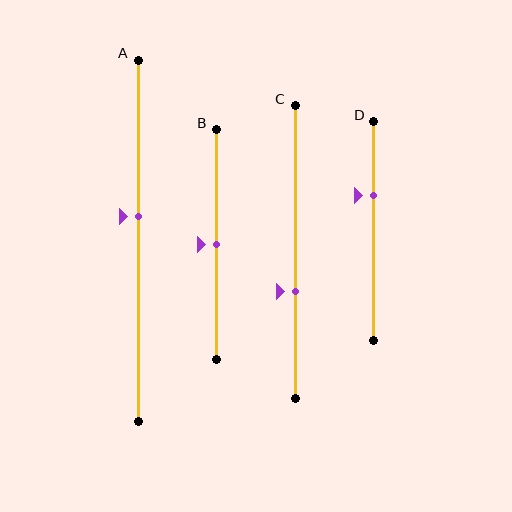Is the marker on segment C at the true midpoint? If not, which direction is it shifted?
No, the marker on segment C is shifted downward by about 13% of the segment length.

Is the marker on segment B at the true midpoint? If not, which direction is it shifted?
Yes, the marker on segment B is at the true midpoint.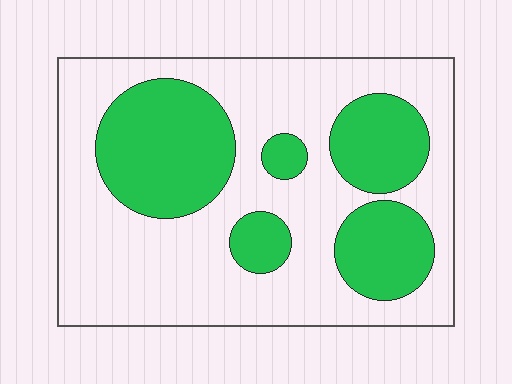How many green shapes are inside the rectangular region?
5.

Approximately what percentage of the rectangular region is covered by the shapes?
Approximately 35%.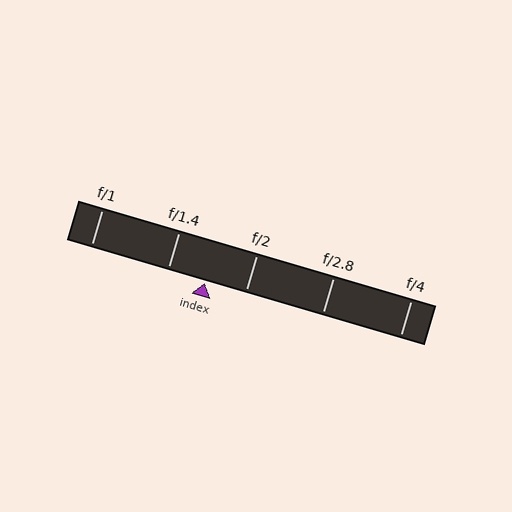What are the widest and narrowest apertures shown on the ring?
The widest aperture shown is f/1 and the narrowest is f/4.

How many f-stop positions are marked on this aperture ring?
There are 5 f-stop positions marked.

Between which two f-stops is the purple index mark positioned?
The index mark is between f/1.4 and f/2.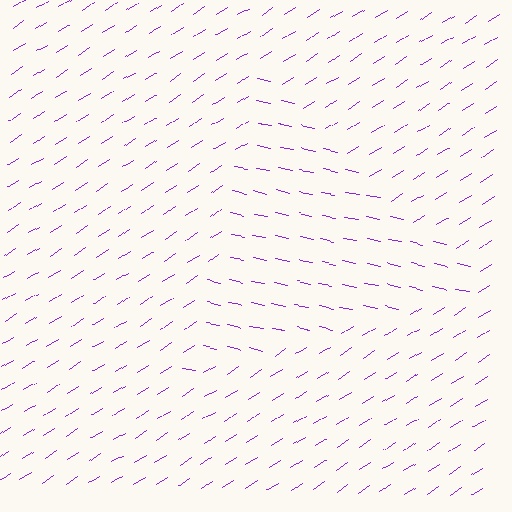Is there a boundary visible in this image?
Yes, there is a texture boundary formed by a change in line orientation.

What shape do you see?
I see a triangle.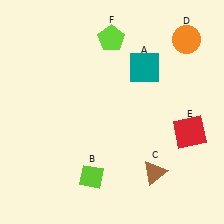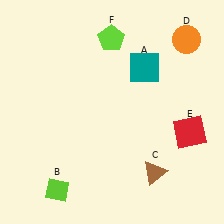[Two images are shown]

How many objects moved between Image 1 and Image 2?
1 object moved between the two images.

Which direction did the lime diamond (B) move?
The lime diamond (B) moved left.